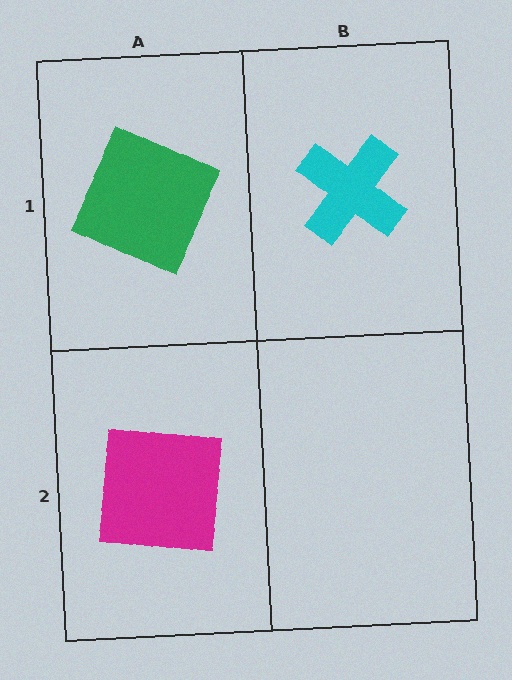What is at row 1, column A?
A green square.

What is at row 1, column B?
A cyan cross.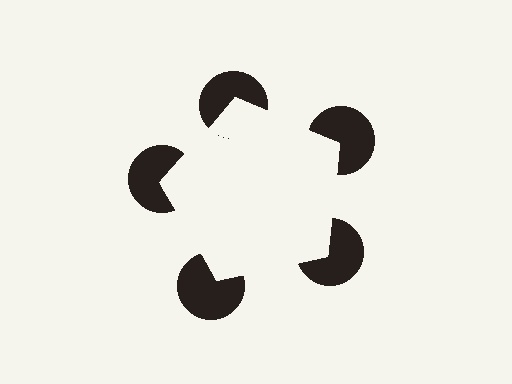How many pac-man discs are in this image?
There are 5 — one at each vertex of the illusory pentagon.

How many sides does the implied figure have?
5 sides.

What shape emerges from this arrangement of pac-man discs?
An illusory pentagon — its edges are inferred from the aligned wedge cuts in the pac-man discs, not physically drawn.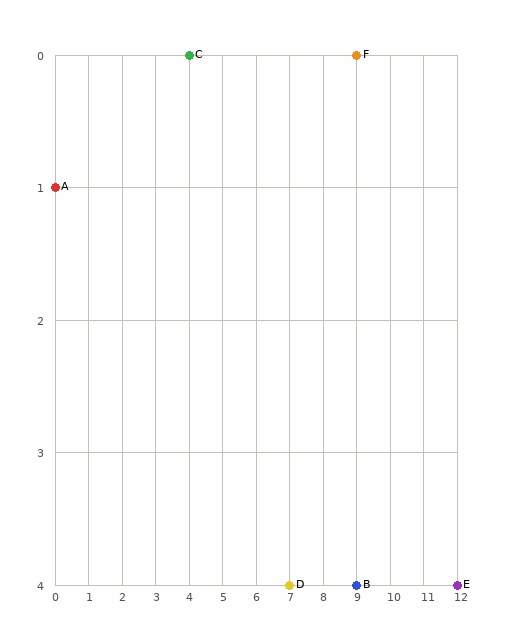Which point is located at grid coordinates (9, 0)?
Point F is at (9, 0).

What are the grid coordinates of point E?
Point E is at grid coordinates (12, 4).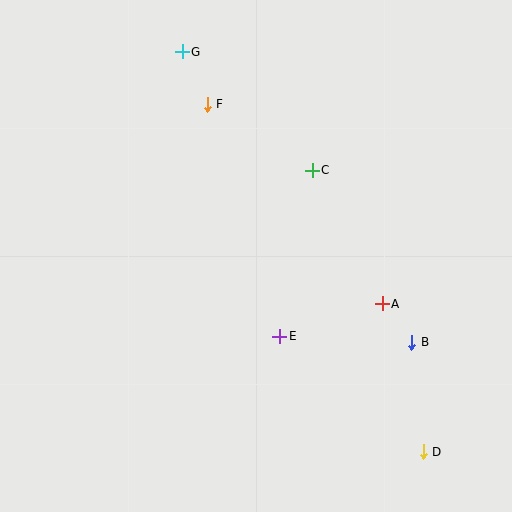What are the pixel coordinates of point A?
Point A is at (382, 304).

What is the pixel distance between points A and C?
The distance between A and C is 151 pixels.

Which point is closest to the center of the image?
Point E at (280, 336) is closest to the center.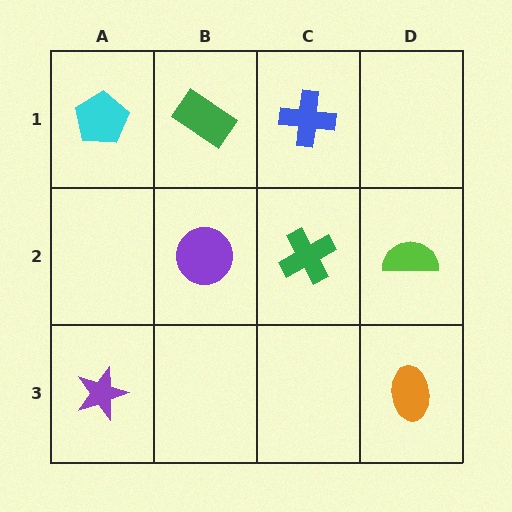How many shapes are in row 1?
3 shapes.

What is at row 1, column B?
A green rectangle.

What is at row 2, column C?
A green cross.